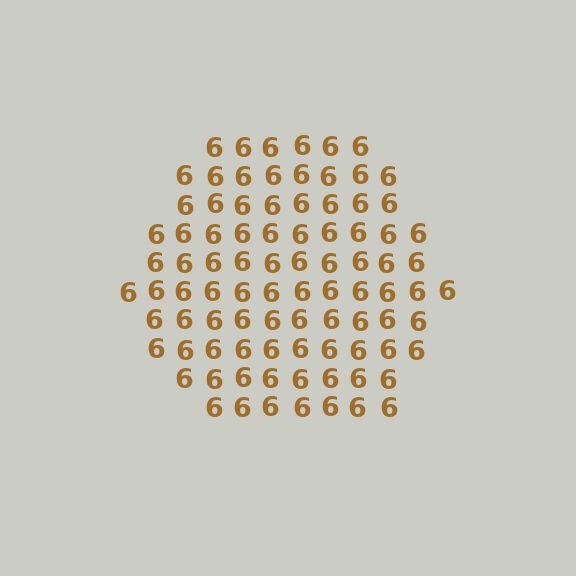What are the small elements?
The small elements are digit 6's.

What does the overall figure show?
The overall figure shows a hexagon.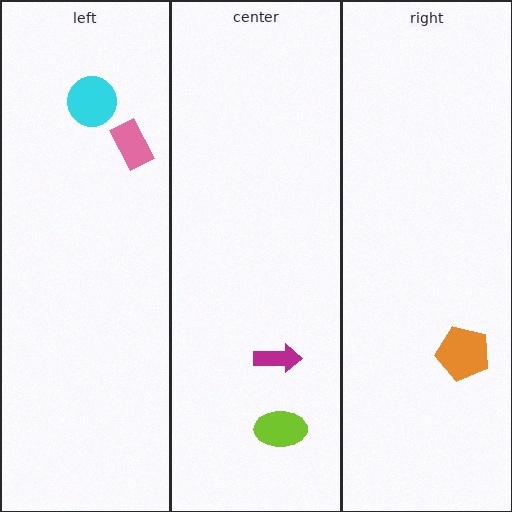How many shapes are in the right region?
1.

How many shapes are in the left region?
2.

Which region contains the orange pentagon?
The right region.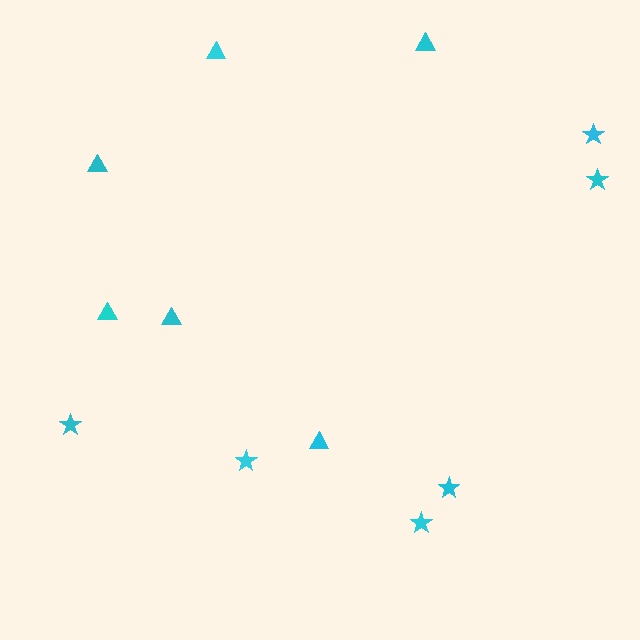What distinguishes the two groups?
There are 2 groups: one group of triangles (6) and one group of stars (6).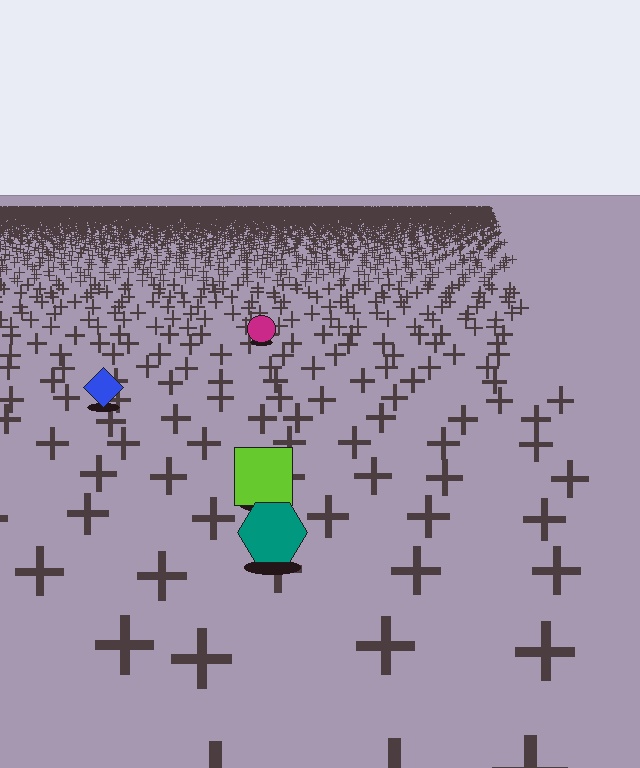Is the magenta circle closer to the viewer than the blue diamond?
No. The blue diamond is closer — you can tell from the texture gradient: the ground texture is coarser near it.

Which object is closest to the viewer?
The teal hexagon is closest. The texture marks near it are larger and more spread out.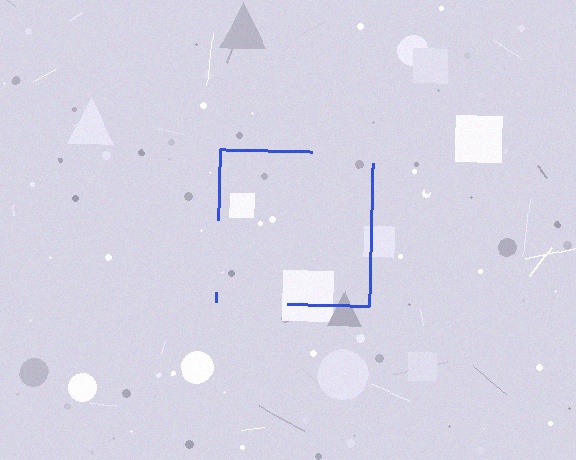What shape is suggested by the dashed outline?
The dashed outline suggests a square.